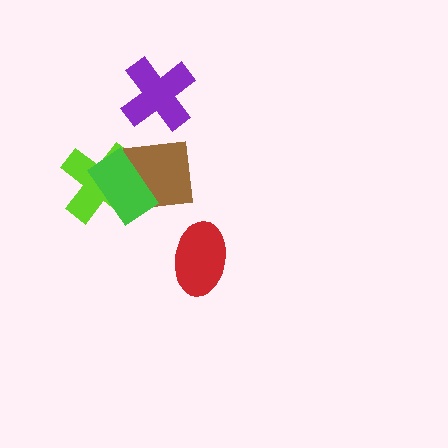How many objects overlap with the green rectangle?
2 objects overlap with the green rectangle.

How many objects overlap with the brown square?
2 objects overlap with the brown square.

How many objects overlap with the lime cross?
2 objects overlap with the lime cross.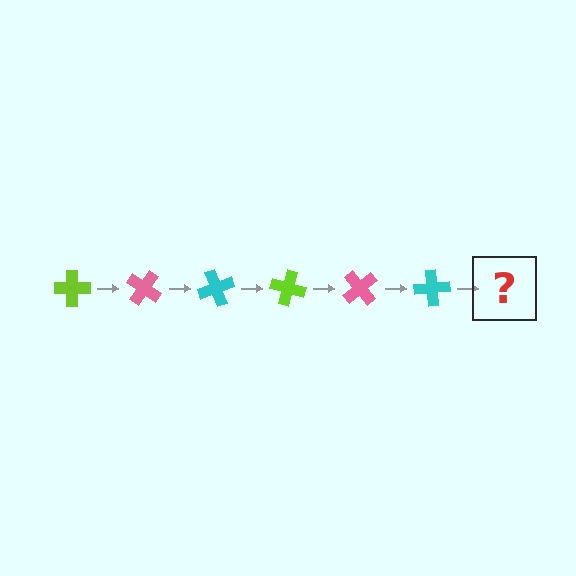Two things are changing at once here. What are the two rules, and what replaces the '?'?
The two rules are that it rotates 35 degrees each step and the color cycles through lime, pink, and cyan. The '?' should be a lime cross, rotated 210 degrees from the start.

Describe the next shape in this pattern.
It should be a lime cross, rotated 210 degrees from the start.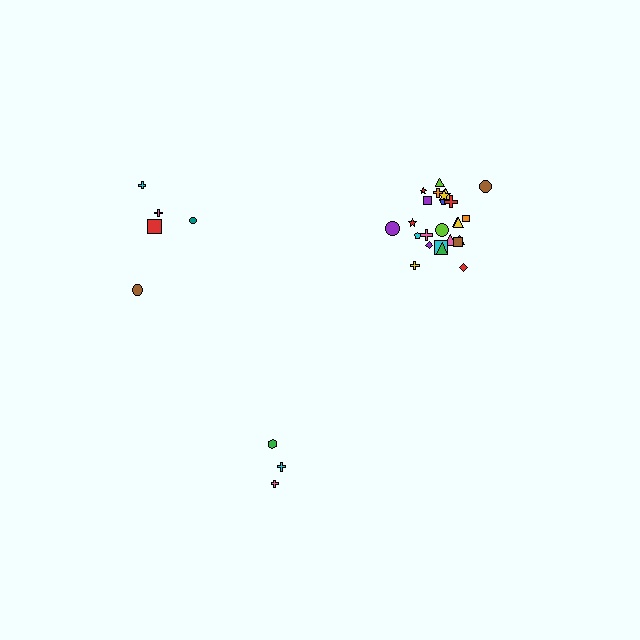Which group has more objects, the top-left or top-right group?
The top-right group.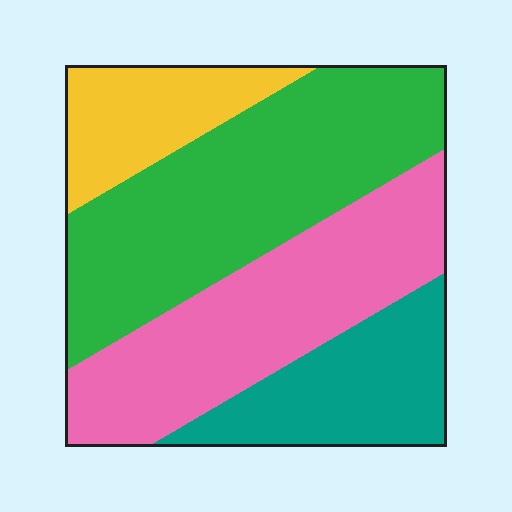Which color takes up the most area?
Green, at roughly 40%.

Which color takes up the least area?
Yellow, at roughly 15%.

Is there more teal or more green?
Green.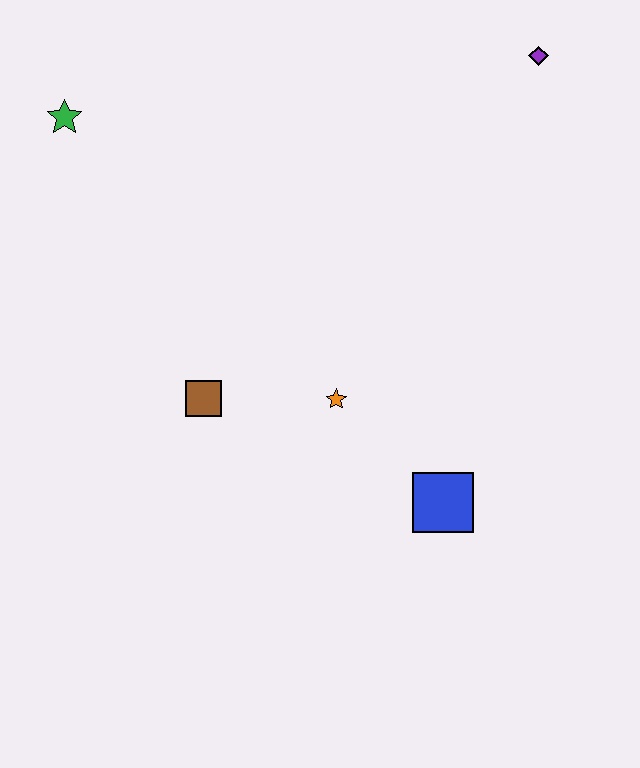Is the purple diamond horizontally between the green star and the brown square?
No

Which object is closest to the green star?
The brown square is closest to the green star.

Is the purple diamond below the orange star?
No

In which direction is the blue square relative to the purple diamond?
The blue square is below the purple diamond.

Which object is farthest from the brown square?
The purple diamond is farthest from the brown square.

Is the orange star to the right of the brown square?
Yes